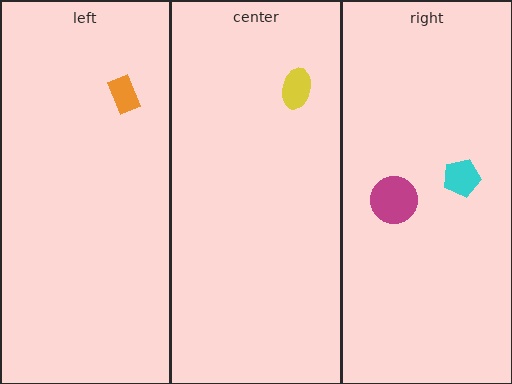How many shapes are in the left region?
1.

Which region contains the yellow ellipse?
The center region.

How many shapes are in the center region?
1.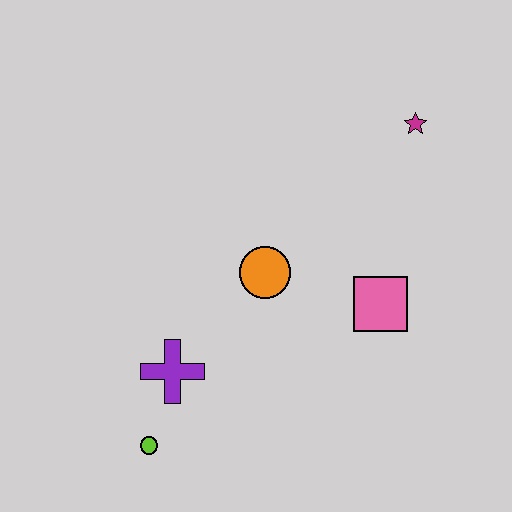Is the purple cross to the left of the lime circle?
No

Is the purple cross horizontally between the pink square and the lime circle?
Yes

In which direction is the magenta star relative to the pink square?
The magenta star is above the pink square.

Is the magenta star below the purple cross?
No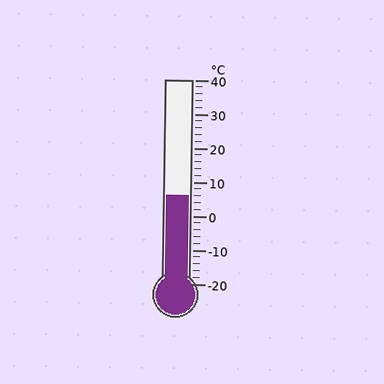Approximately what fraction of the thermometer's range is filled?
The thermometer is filled to approximately 45% of its range.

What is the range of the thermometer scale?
The thermometer scale ranges from -20°C to 40°C.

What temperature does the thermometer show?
The thermometer shows approximately 6°C.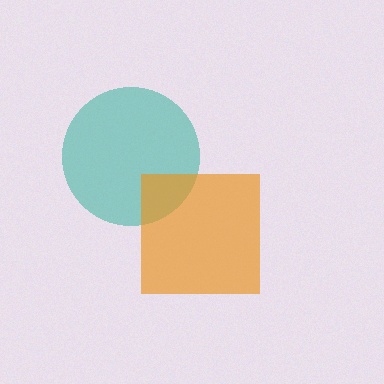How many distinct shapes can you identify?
There are 2 distinct shapes: a teal circle, an orange square.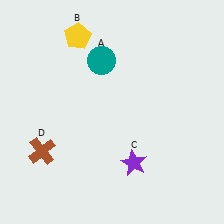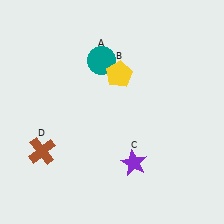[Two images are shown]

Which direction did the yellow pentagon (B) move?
The yellow pentagon (B) moved right.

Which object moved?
The yellow pentagon (B) moved right.